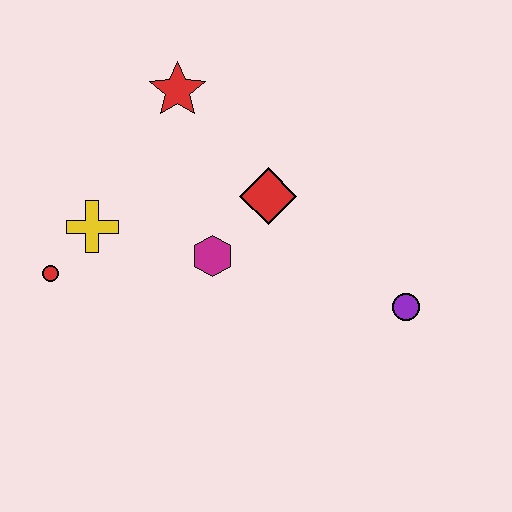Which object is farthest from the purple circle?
The red circle is farthest from the purple circle.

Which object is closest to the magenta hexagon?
The red diamond is closest to the magenta hexagon.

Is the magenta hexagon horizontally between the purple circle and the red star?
Yes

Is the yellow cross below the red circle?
No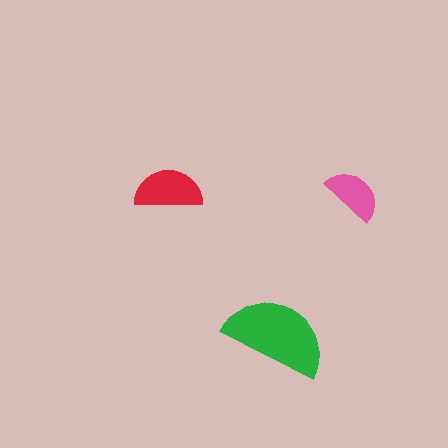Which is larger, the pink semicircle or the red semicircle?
The red one.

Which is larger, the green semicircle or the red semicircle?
The green one.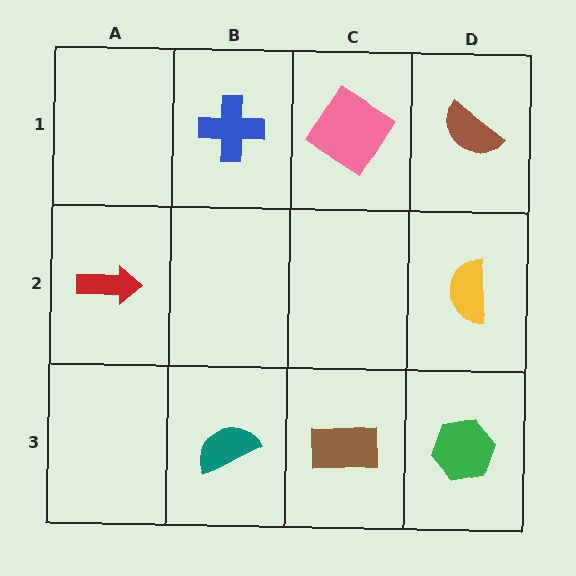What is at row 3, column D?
A green hexagon.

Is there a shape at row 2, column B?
No, that cell is empty.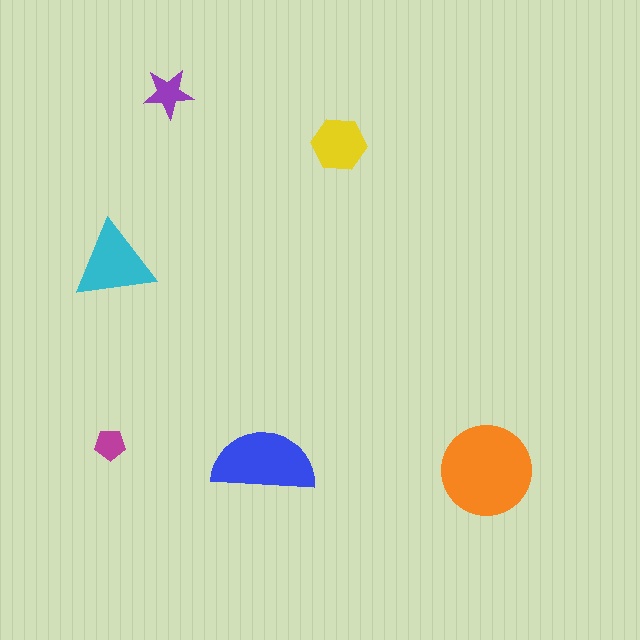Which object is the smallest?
The magenta pentagon.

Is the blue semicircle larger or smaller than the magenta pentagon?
Larger.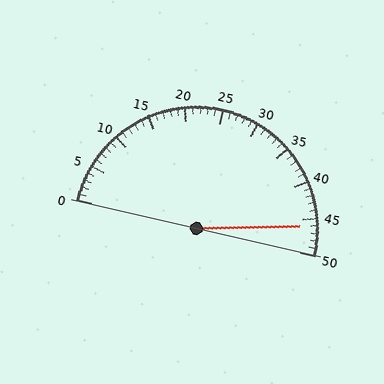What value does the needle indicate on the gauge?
The needle indicates approximately 46.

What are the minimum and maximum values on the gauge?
The gauge ranges from 0 to 50.